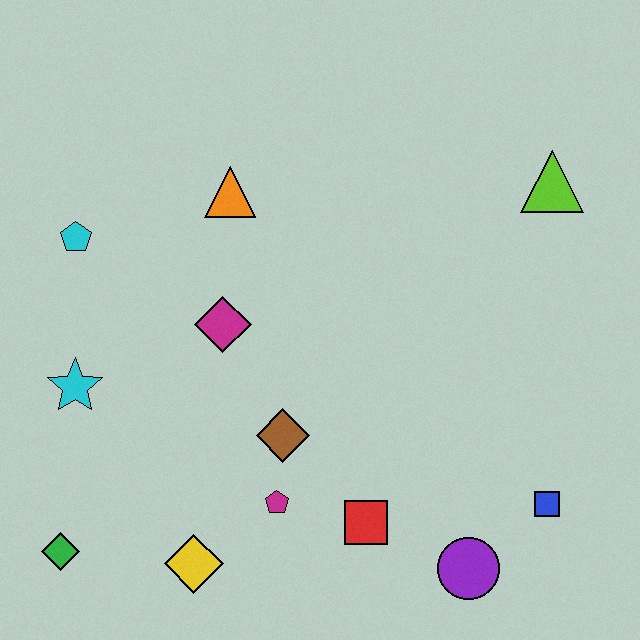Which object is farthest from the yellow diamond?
The lime triangle is farthest from the yellow diamond.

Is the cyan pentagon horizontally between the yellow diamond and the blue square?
No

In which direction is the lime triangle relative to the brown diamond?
The lime triangle is to the right of the brown diamond.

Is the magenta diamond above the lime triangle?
No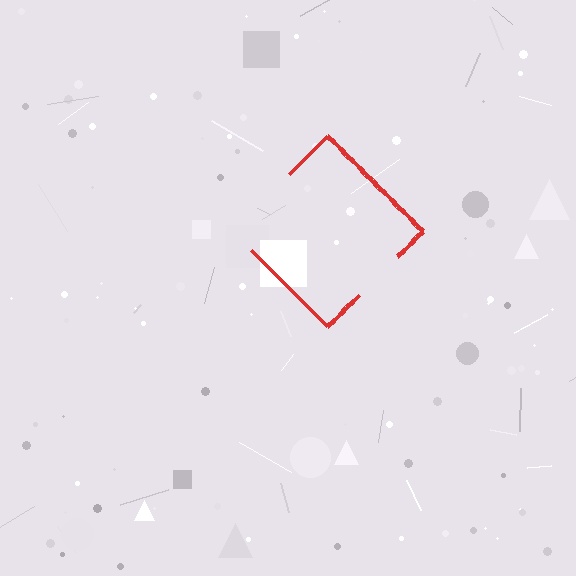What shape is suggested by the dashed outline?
The dashed outline suggests a diamond.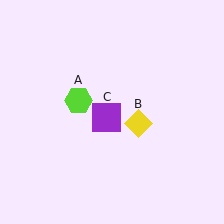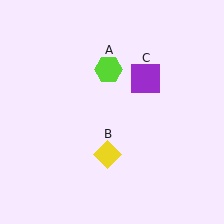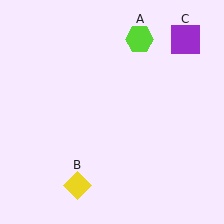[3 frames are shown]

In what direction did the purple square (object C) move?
The purple square (object C) moved up and to the right.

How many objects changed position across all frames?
3 objects changed position: lime hexagon (object A), yellow diamond (object B), purple square (object C).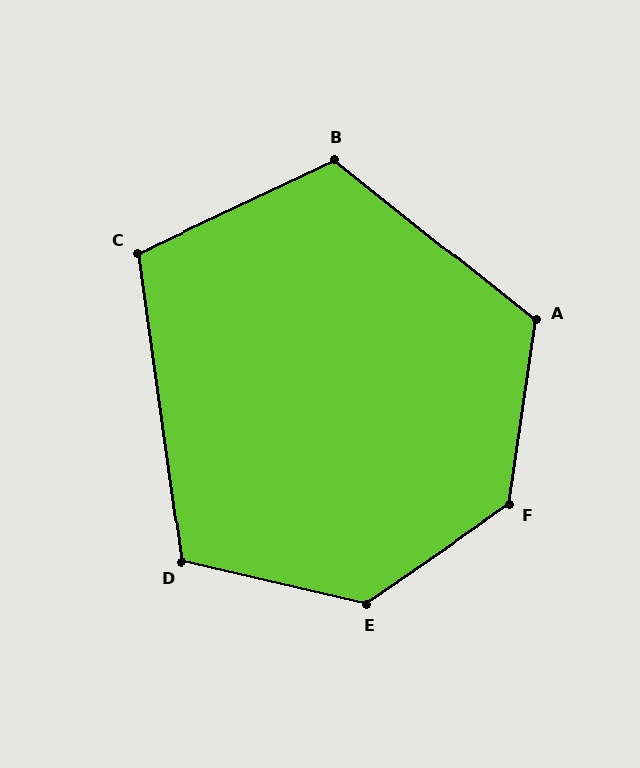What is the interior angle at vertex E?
Approximately 132 degrees (obtuse).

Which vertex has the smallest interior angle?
C, at approximately 107 degrees.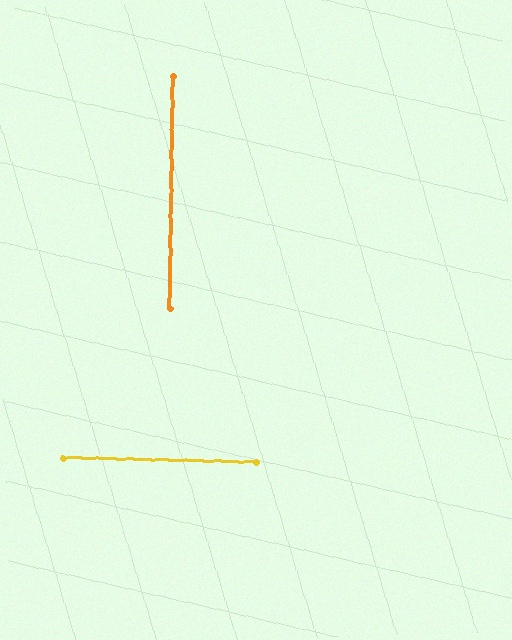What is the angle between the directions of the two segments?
Approximately 89 degrees.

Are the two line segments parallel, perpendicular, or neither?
Perpendicular — they meet at approximately 89°.